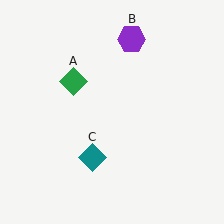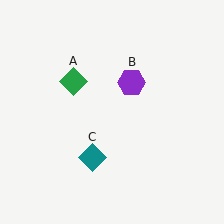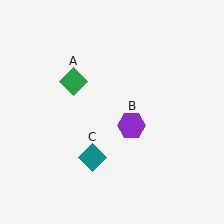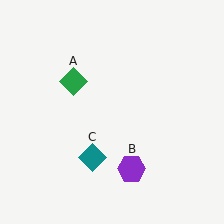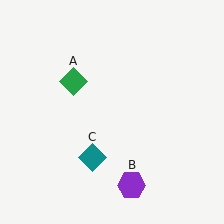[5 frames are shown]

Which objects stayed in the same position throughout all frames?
Green diamond (object A) and teal diamond (object C) remained stationary.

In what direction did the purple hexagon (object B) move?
The purple hexagon (object B) moved down.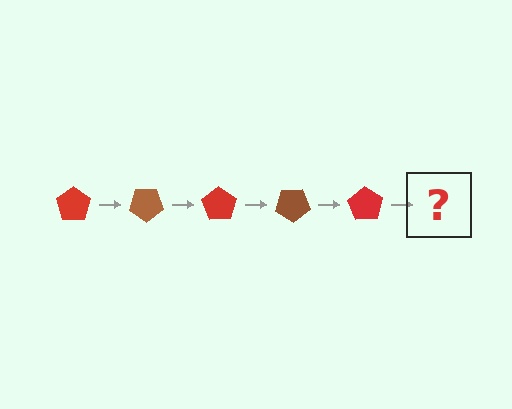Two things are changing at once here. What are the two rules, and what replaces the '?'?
The two rules are that it rotates 35 degrees each step and the color cycles through red and brown. The '?' should be a brown pentagon, rotated 175 degrees from the start.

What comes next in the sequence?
The next element should be a brown pentagon, rotated 175 degrees from the start.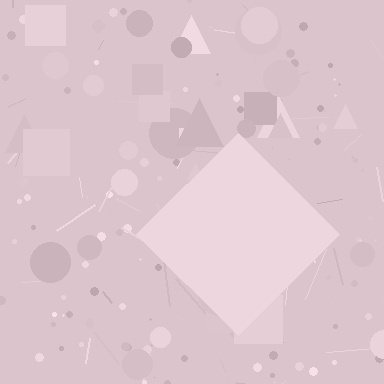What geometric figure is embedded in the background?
A diamond is embedded in the background.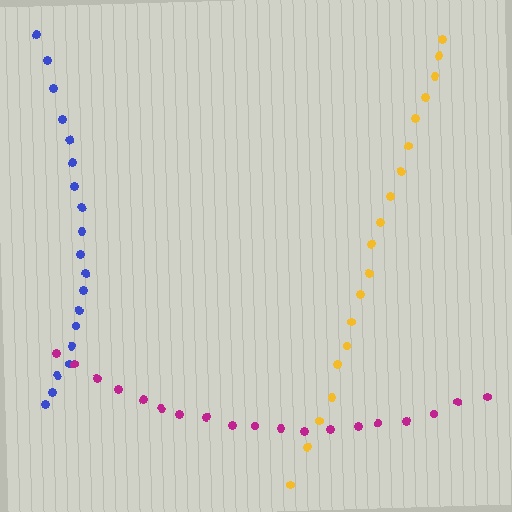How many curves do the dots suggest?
There are 3 distinct paths.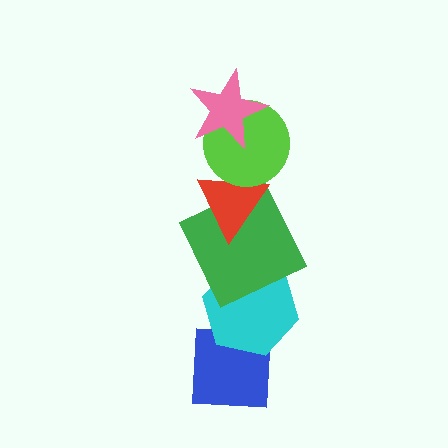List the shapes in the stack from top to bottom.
From top to bottom: the pink star, the lime circle, the red triangle, the green square, the cyan hexagon, the blue square.